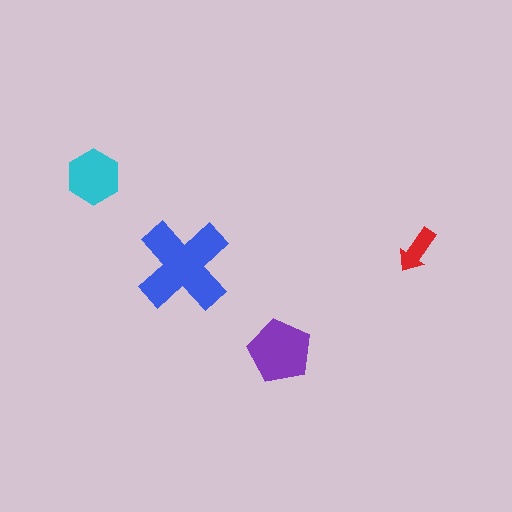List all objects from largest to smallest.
The blue cross, the purple pentagon, the cyan hexagon, the red arrow.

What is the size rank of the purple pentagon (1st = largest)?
2nd.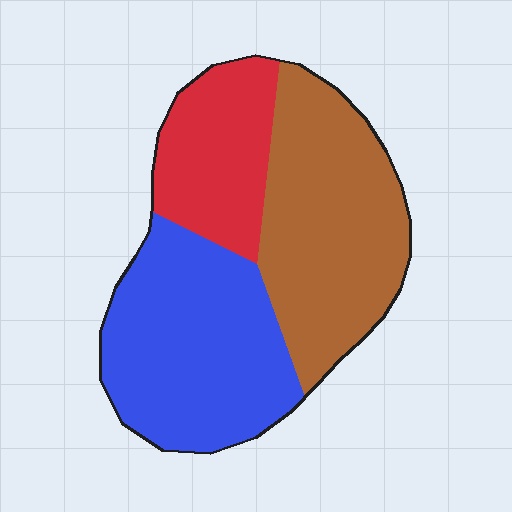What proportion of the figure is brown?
Brown covers around 40% of the figure.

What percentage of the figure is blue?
Blue covers around 40% of the figure.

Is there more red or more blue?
Blue.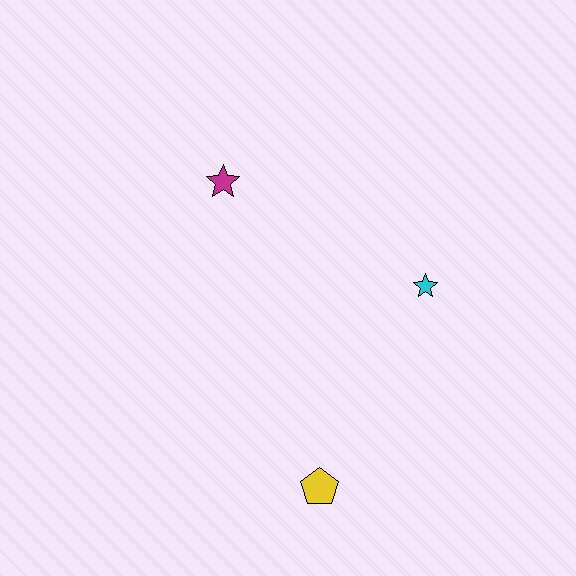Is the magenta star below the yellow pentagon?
No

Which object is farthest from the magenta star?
The yellow pentagon is farthest from the magenta star.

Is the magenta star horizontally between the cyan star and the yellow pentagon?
No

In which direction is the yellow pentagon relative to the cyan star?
The yellow pentagon is below the cyan star.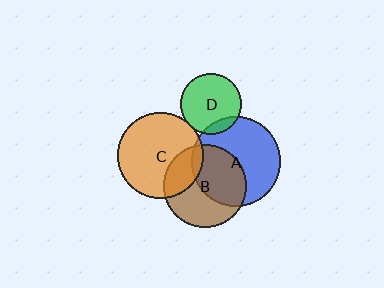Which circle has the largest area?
Circle A (blue).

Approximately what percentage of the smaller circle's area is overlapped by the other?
Approximately 5%.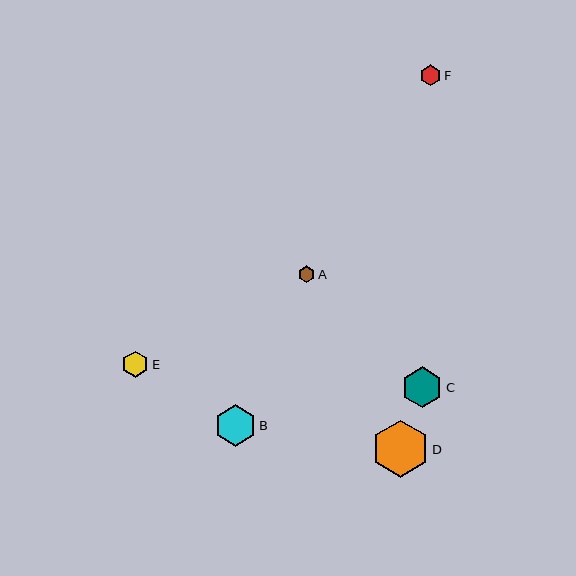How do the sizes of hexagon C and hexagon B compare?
Hexagon C and hexagon B are approximately the same size.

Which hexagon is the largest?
Hexagon D is the largest with a size of approximately 57 pixels.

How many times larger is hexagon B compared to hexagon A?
Hexagon B is approximately 2.5 times the size of hexagon A.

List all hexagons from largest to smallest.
From largest to smallest: D, C, B, E, F, A.